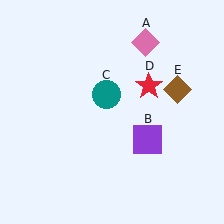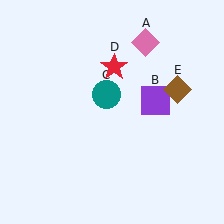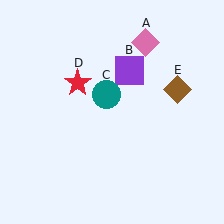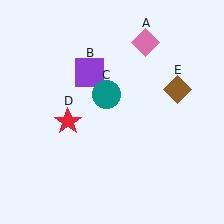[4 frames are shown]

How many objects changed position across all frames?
2 objects changed position: purple square (object B), red star (object D).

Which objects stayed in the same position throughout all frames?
Pink diamond (object A) and teal circle (object C) and brown diamond (object E) remained stationary.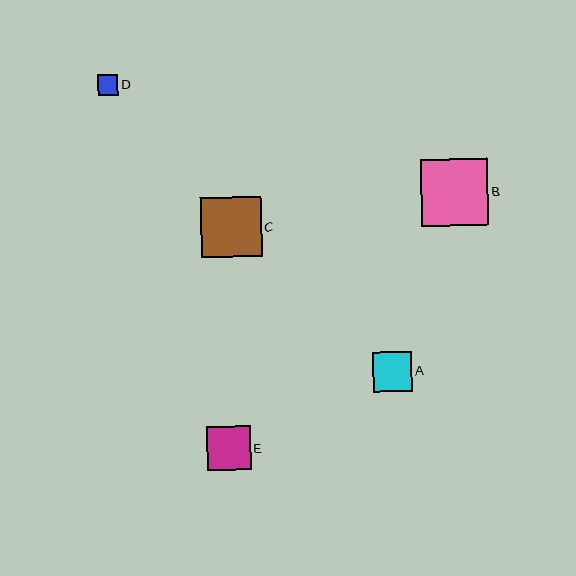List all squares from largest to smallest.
From largest to smallest: B, C, E, A, D.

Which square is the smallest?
Square D is the smallest with a size of approximately 21 pixels.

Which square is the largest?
Square B is the largest with a size of approximately 67 pixels.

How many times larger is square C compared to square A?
Square C is approximately 1.5 times the size of square A.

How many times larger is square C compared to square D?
Square C is approximately 2.9 times the size of square D.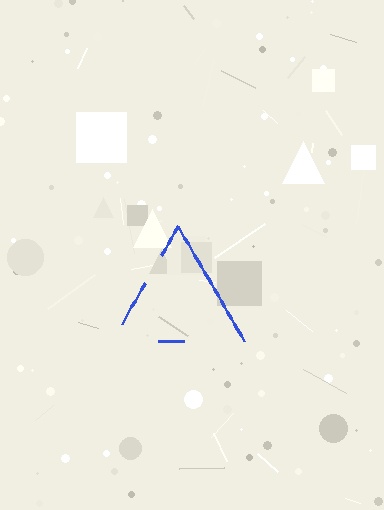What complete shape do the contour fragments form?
The contour fragments form a triangle.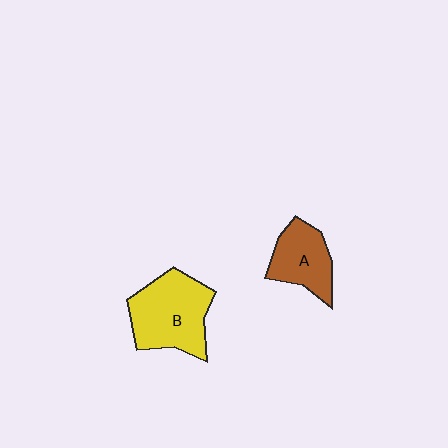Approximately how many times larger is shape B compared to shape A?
Approximately 1.5 times.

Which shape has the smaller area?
Shape A (brown).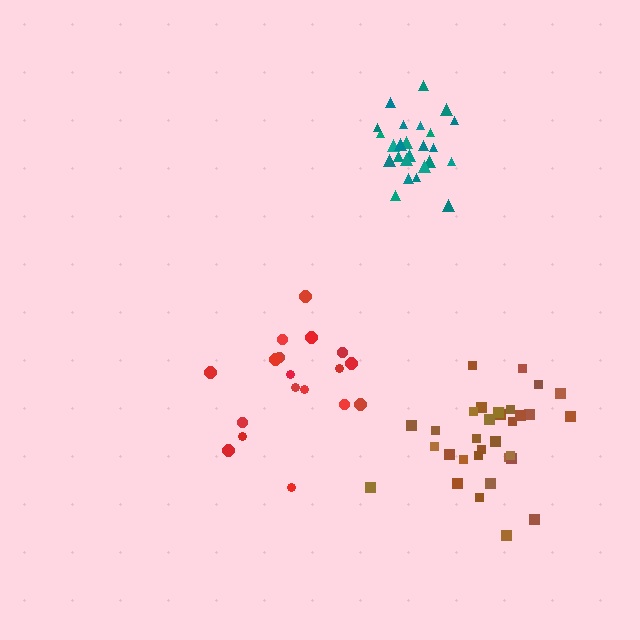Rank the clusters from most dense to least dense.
teal, brown, red.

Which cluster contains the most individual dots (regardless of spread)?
Brown (32).